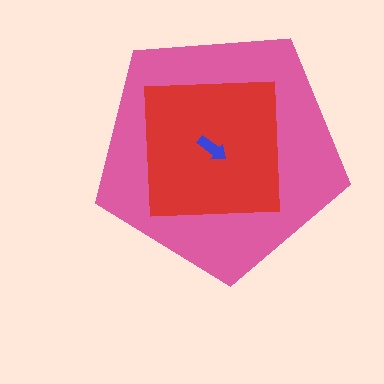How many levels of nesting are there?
3.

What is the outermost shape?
The pink pentagon.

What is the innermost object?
The blue arrow.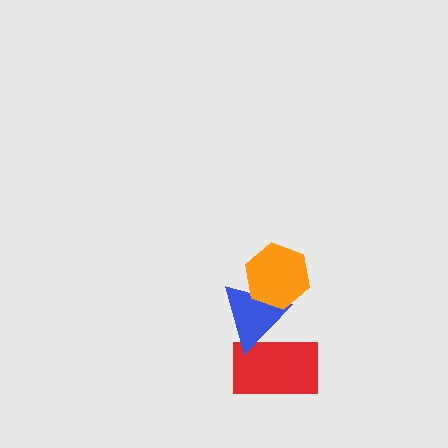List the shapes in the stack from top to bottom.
From top to bottom: the orange hexagon, the blue triangle, the red rectangle.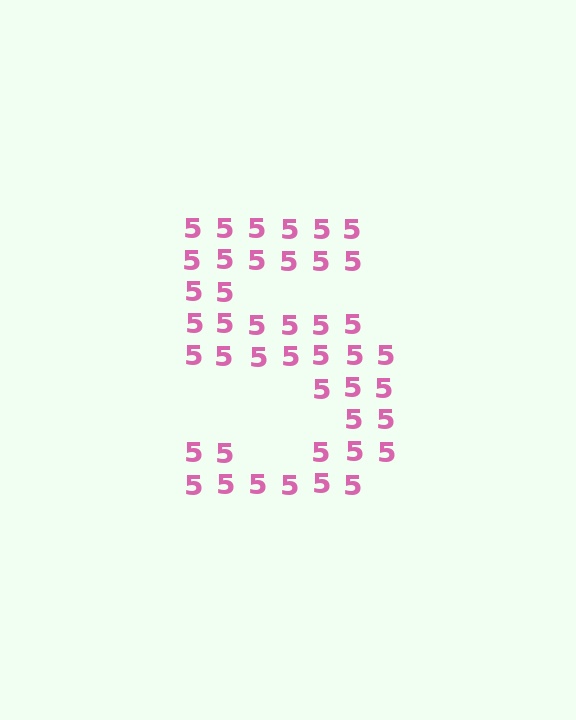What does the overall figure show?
The overall figure shows the digit 5.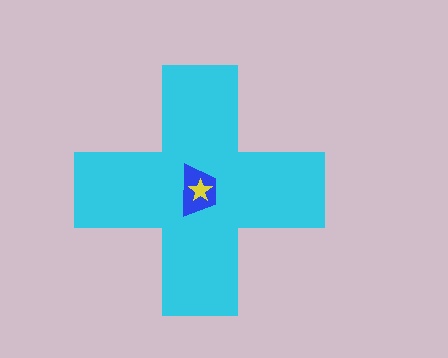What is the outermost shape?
The cyan cross.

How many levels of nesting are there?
3.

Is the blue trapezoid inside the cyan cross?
Yes.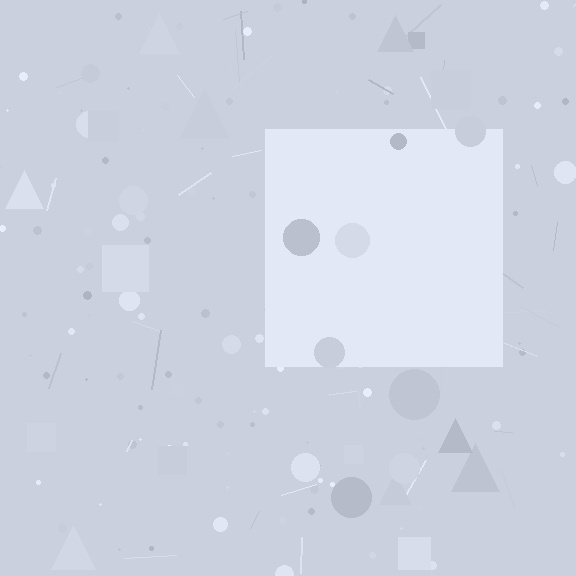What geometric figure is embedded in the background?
A square is embedded in the background.